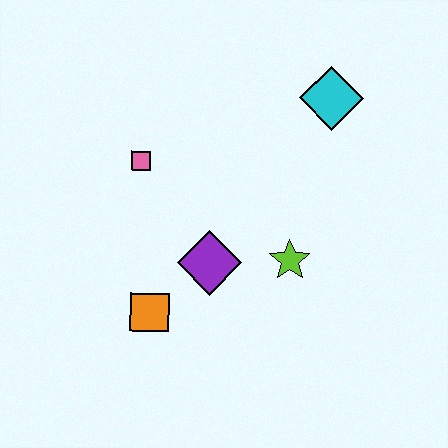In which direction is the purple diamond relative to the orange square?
The purple diamond is to the right of the orange square.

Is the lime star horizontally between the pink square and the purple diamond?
No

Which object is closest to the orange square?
The purple diamond is closest to the orange square.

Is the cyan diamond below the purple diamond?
No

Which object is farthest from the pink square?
The cyan diamond is farthest from the pink square.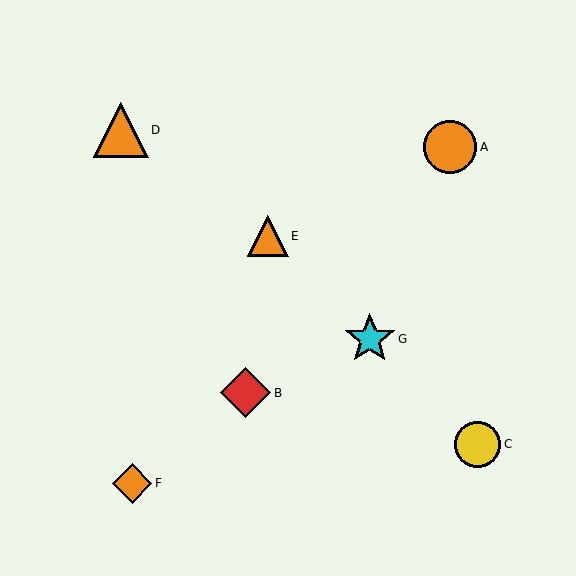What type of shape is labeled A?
Shape A is an orange circle.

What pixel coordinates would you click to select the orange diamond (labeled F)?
Click at (132, 483) to select the orange diamond F.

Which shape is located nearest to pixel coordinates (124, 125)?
The orange triangle (labeled D) at (121, 130) is nearest to that location.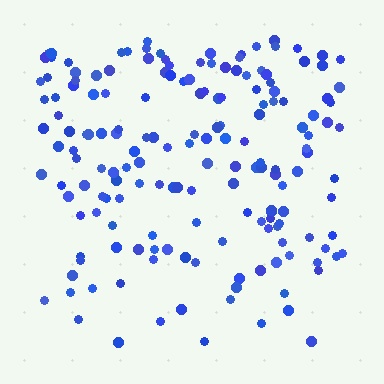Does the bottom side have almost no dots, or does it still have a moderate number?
Still a moderate number, just noticeably fewer than the top.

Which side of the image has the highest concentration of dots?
The top.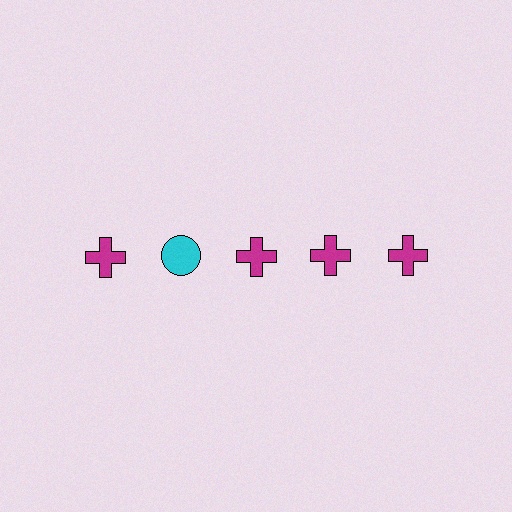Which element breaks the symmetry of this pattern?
The cyan circle in the top row, second from left column breaks the symmetry. All other shapes are magenta crosses.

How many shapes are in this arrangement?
There are 5 shapes arranged in a grid pattern.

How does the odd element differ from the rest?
It differs in both color (cyan instead of magenta) and shape (circle instead of cross).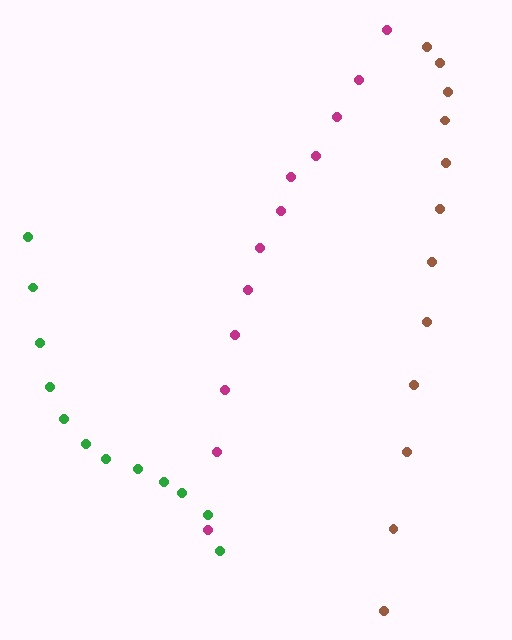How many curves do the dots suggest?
There are 3 distinct paths.